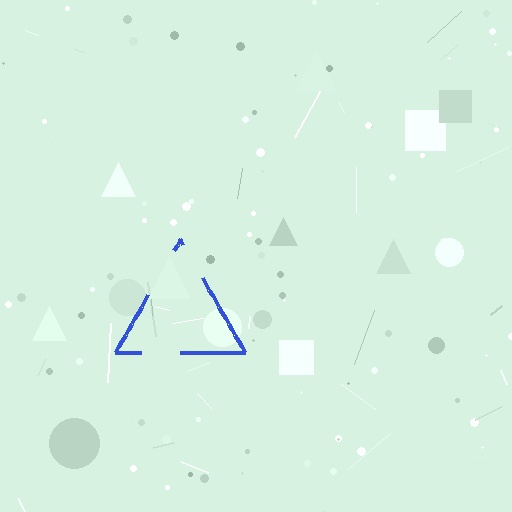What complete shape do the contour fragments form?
The contour fragments form a triangle.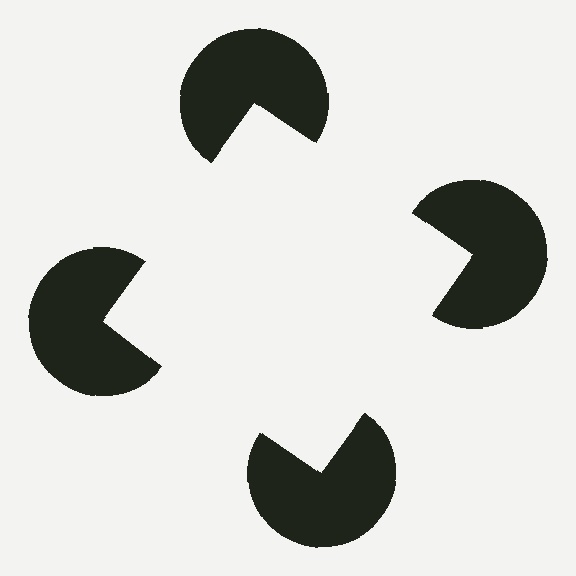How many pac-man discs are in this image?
There are 4 — one at each vertex of the illusory square.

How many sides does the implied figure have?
4 sides.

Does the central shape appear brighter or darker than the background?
It typically appears slightly brighter than the background, even though no actual brightness change is drawn.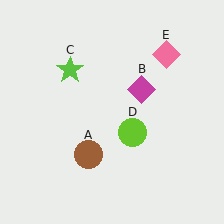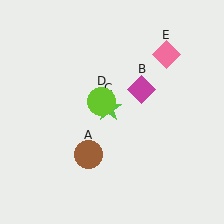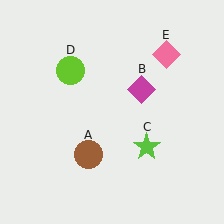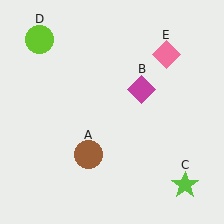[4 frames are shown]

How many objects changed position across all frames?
2 objects changed position: lime star (object C), lime circle (object D).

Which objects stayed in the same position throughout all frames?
Brown circle (object A) and magenta diamond (object B) and pink diamond (object E) remained stationary.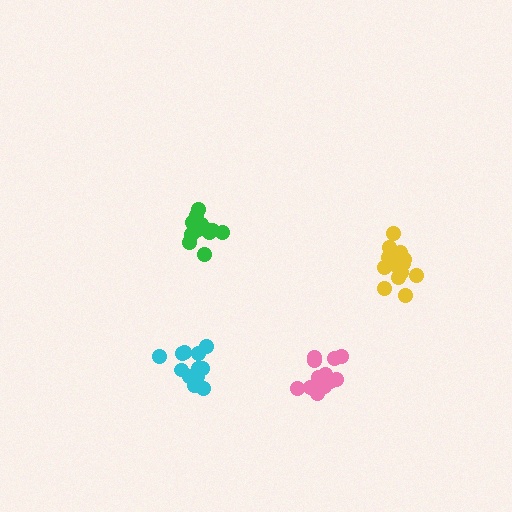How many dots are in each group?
Group 1: 12 dots, Group 2: 12 dots, Group 3: 14 dots, Group 4: 16 dots (54 total).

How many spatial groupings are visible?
There are 4 spatial groupings.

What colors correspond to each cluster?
The clusters are colored: green, cyan, pink, yellow.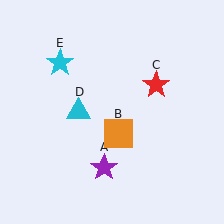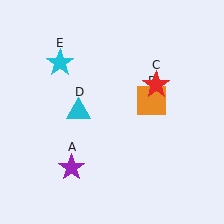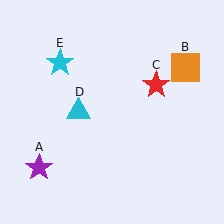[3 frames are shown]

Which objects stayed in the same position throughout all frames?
Red star (object C) and cyan triangle (object D) and cyan star (object E) remained stationary.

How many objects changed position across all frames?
2 objects changed position: purple star (object A), orange square (object B).